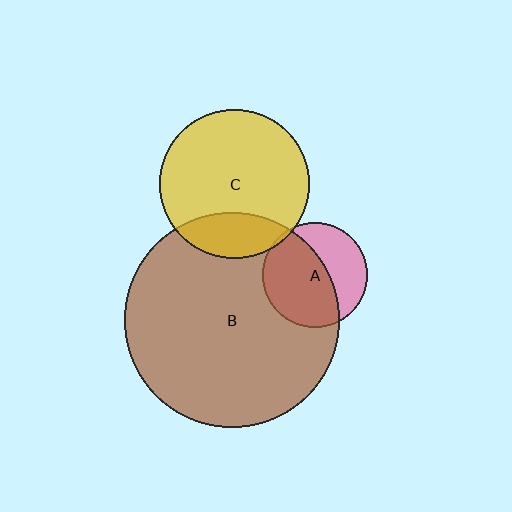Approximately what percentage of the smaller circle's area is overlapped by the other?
Approximately 5%.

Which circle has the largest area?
Circle B (brown).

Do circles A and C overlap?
Yes.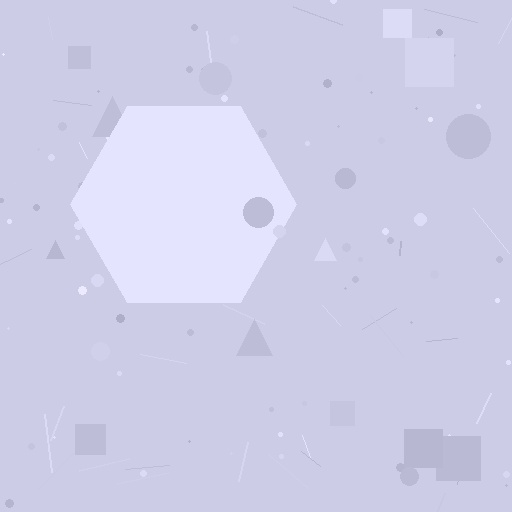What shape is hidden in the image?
A hexagon is hidden in the image.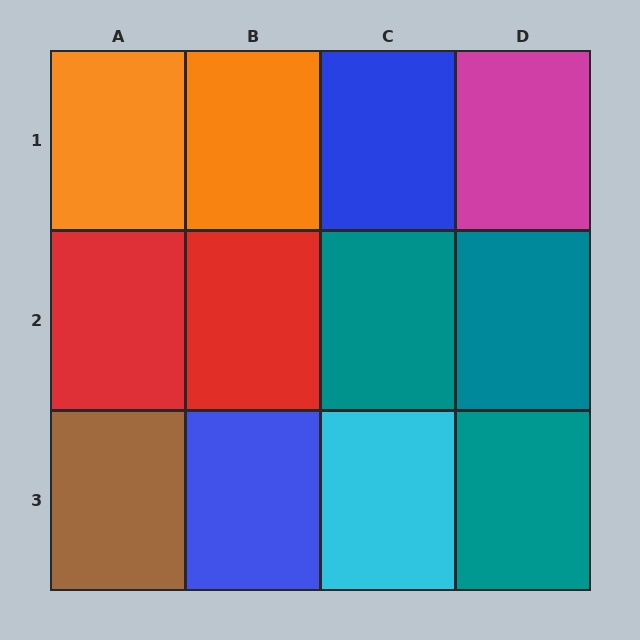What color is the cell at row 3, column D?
Teal.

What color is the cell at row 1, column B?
Orange.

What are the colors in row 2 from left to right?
Red, red, teal, teal.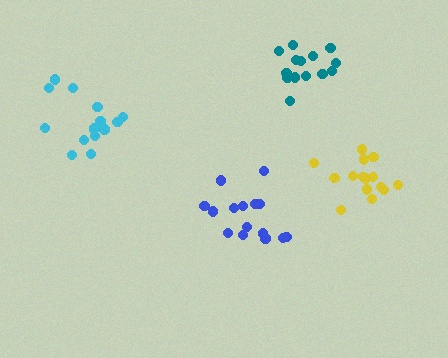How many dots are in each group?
Group 1: 15 dots, Group 2: 15 dots, Group 3: 14 dots, Group 4: 15 dots (59 total).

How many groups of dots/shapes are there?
There are 4 groups.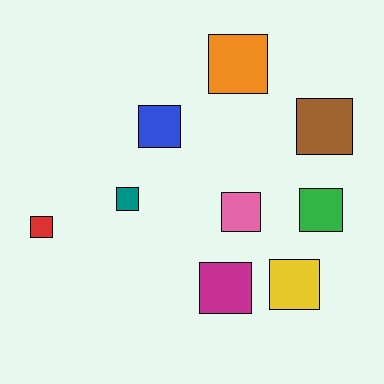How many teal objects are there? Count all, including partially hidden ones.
There is 1 teal object.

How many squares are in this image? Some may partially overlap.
There are 9 squares.